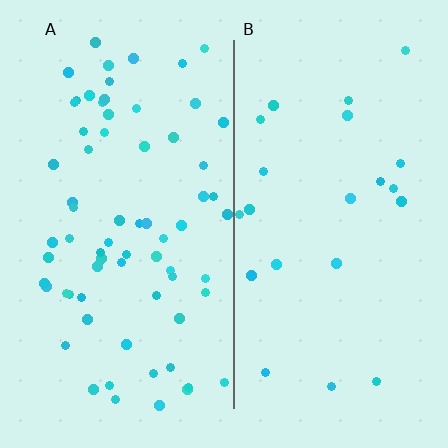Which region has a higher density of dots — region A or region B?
A (the left).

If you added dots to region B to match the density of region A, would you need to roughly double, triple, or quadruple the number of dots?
Approximately triple.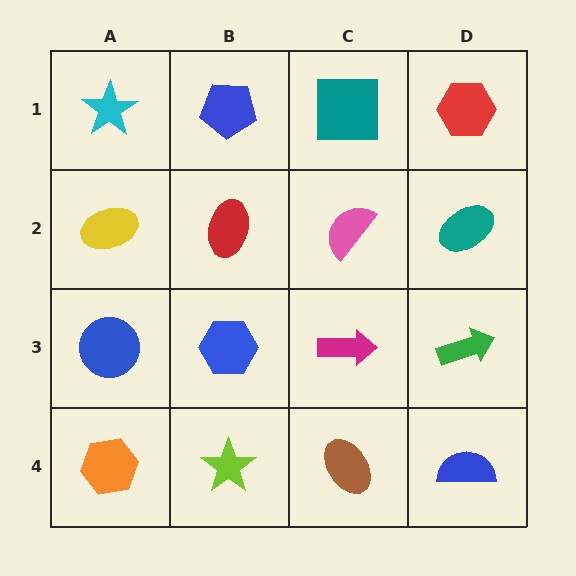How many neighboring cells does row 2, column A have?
3.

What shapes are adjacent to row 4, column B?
A blue hexagon (row 3, column B), an orange hexagon (row 4, column A), a brown ellipse (row 4, column C).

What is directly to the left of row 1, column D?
A teal square.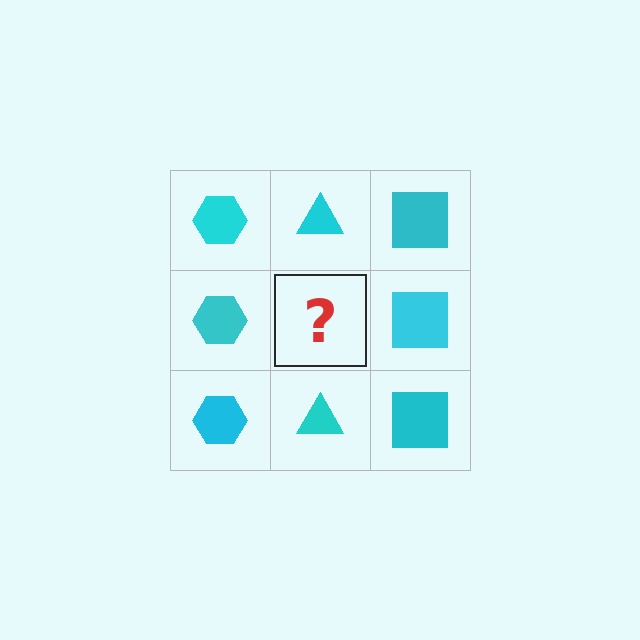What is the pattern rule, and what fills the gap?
The rule is that each column has a consistent shape. The gap should be filled with a cyan triangle.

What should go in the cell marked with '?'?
The missing cell should contain a cyan triangle.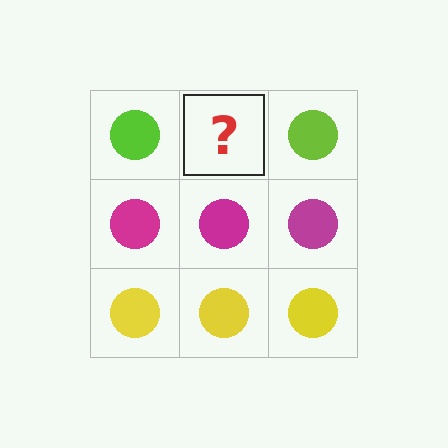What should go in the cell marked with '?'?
The missing cell should contain a lime circle.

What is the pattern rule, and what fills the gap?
The rule is that each row has a consistent color. The gap should be filled with a lime circle.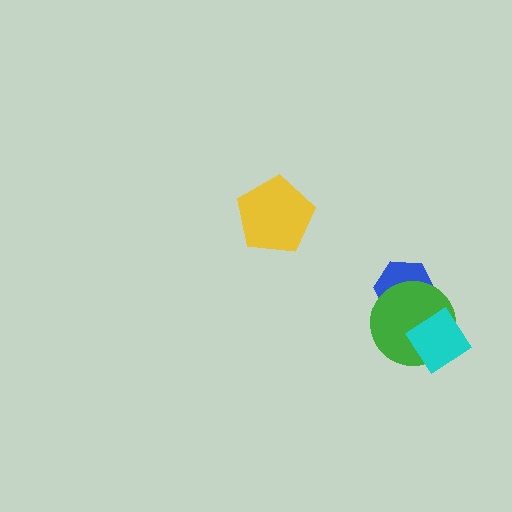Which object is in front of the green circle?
The cyan diamond is in front of the green circle.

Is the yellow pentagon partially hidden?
No, no other shape covers it.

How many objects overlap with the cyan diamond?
1 object overlaps with the cyan diamond.